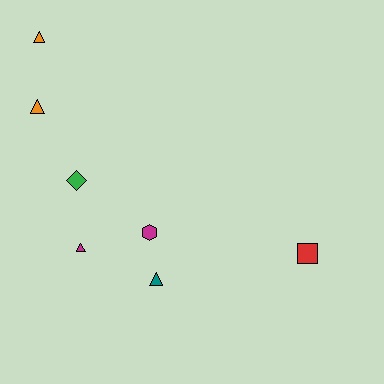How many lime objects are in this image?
There are no lime objects.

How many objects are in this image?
There are 7 objects.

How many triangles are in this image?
There are 4 triangles.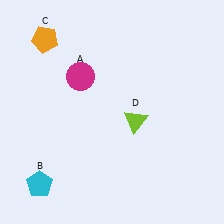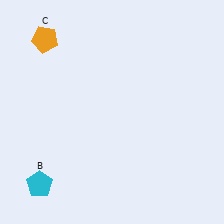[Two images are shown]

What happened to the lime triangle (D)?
The lime triangle (D) was removed in Image 2. It was in the bottom-right area of Image 1.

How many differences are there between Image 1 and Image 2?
There are 2 differences between the two images.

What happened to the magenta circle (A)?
The magenta circle (A) was removed in Image 2. It was in the top-left area of Image 1.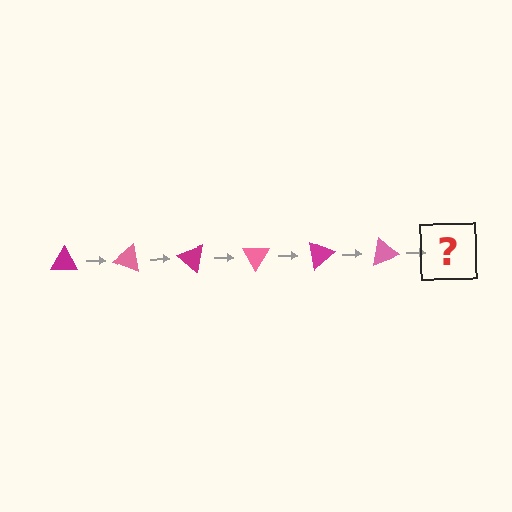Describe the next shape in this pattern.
It should be a magenta triangle, rotated 120 degrees from the start.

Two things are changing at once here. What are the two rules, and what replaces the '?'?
The two rules are that it rotates 20 degrees each step and the color cycles through magenta and pink. The '?' should be a magenta triangle, rotated 120 degrees from the start.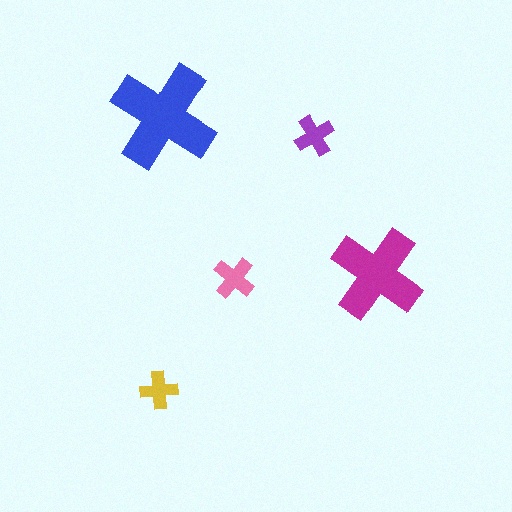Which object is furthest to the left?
The yellow cross is leftmost.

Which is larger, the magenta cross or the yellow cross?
The magenta one.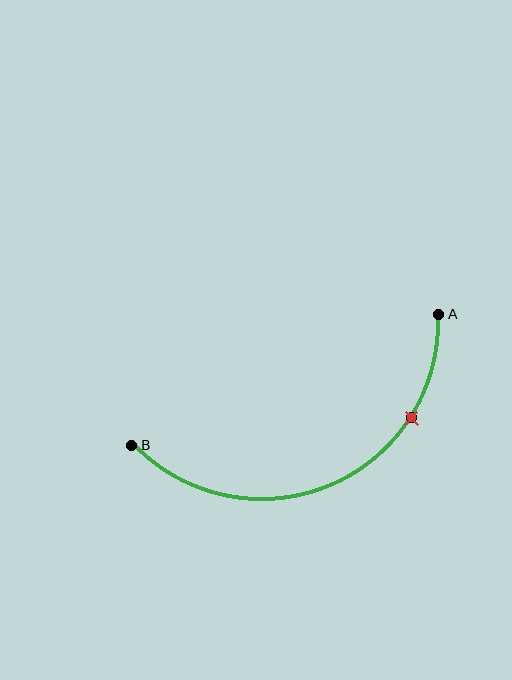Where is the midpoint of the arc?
The arc midpoint is the point on the curve farthest from the straight line joining A and B. It sits below that line.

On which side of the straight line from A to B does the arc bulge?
The arc bulges below the straight line connecting A and B.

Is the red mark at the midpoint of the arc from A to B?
No. The red mark lies on the arc but is closer to endpoint A. The arc midpoint would be at the point on the curve equidistant along the arc from both A and B.